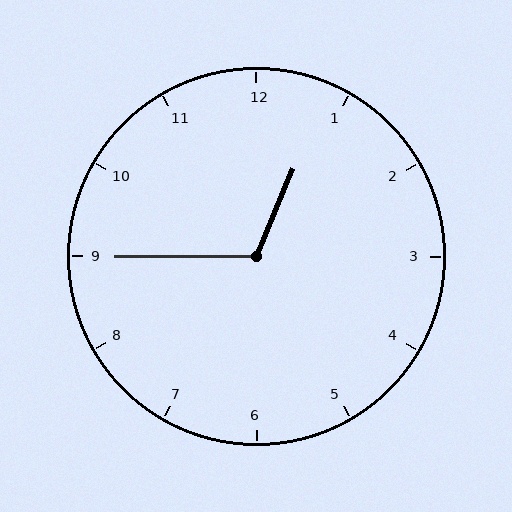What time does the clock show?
12:45.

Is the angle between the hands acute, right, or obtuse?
It is obtuse.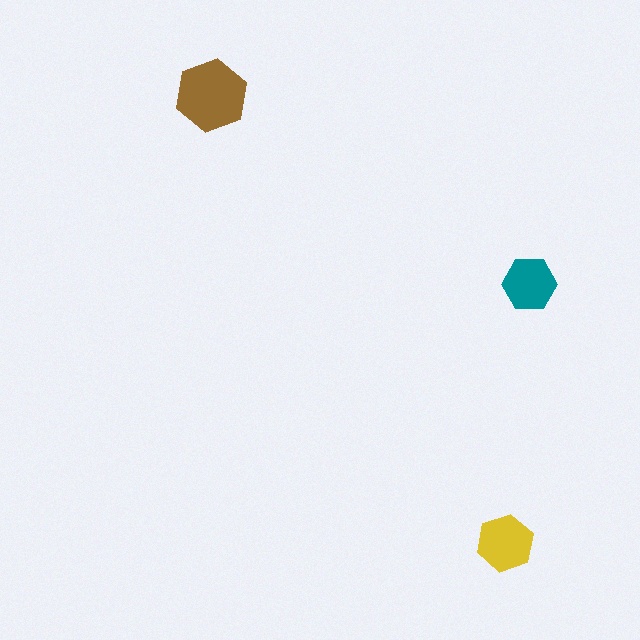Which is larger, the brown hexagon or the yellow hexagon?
The brown one.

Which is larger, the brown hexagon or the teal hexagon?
The brown one.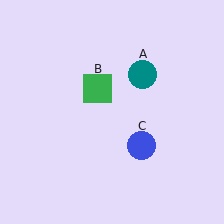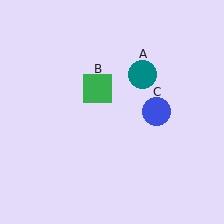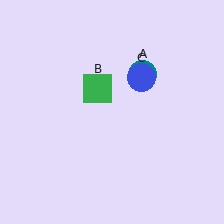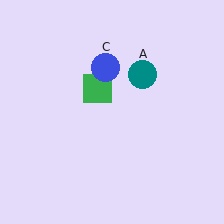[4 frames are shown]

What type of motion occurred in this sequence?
The blue circle (object C) rotated counterclockwise around the center of the scene.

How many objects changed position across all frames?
1 object changed position: blue circle (object C).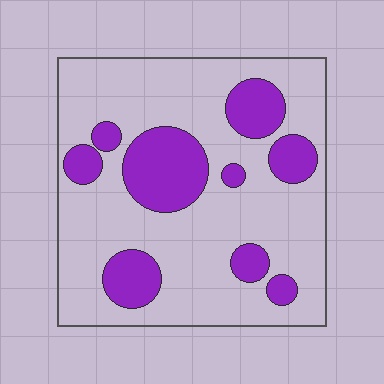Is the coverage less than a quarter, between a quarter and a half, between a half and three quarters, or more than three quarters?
Less than a quarter.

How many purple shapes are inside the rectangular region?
9.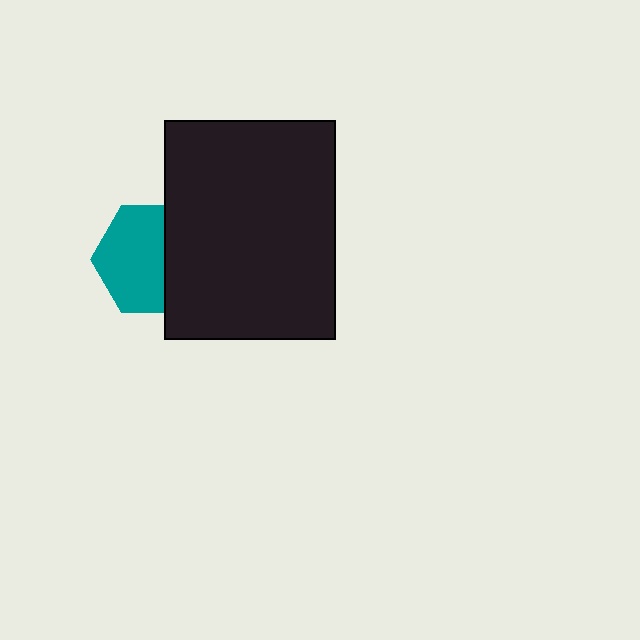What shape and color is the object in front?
The object in front is a black rectangle.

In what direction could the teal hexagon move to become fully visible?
The teal hexagon could move left. That would shift it out from behind the black rectangle entirely.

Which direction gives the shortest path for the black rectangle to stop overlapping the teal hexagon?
Moving right gives the shortest separation.